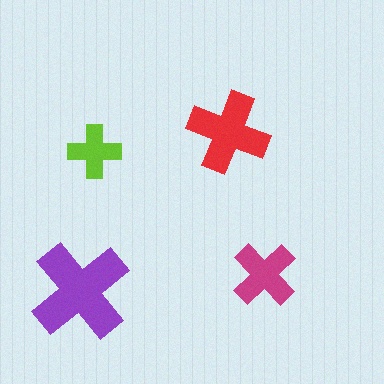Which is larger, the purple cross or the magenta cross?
The purple one.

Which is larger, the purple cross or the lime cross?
The purple one.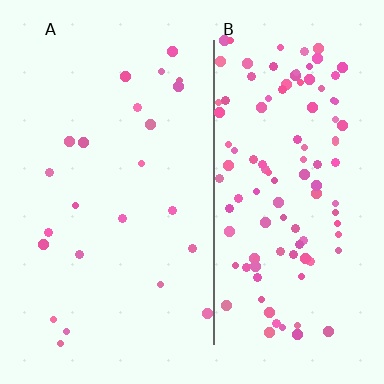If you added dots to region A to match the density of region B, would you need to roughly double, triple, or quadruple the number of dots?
Approximately quadruple.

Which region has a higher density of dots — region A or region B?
B (the right).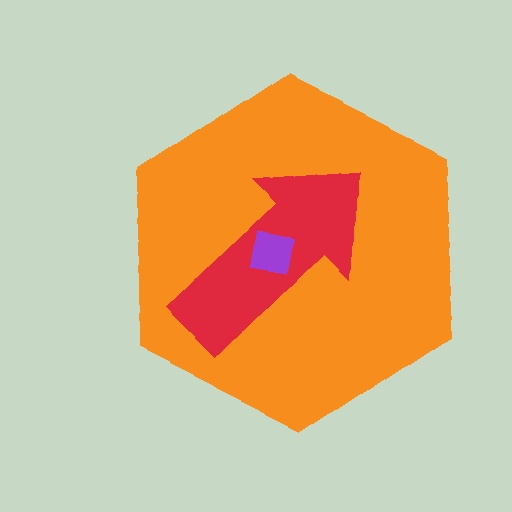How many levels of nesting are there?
3.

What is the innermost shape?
The purple square.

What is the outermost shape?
The orange hexagon.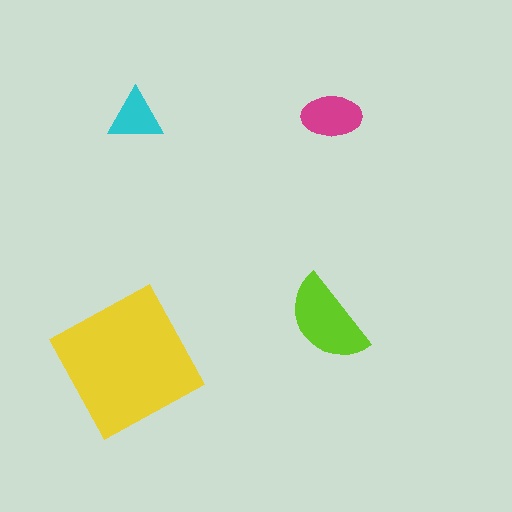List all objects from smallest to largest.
The cyan triangle, the magenta ellipse, the lime semicircle, the yellow square.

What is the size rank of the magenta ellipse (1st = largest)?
3rd.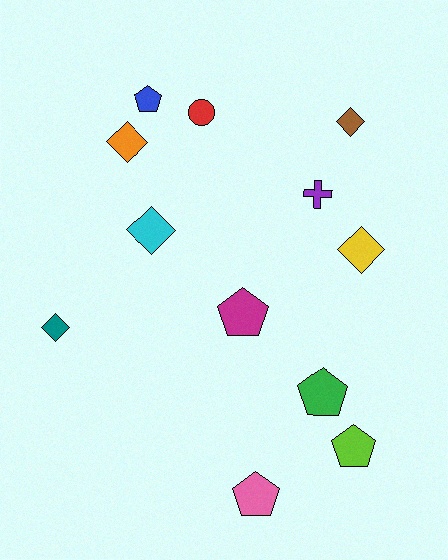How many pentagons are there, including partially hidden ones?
There are 5 pentagons.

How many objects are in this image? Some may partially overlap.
There are 12 objects.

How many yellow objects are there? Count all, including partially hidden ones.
There is 1 yellow object.